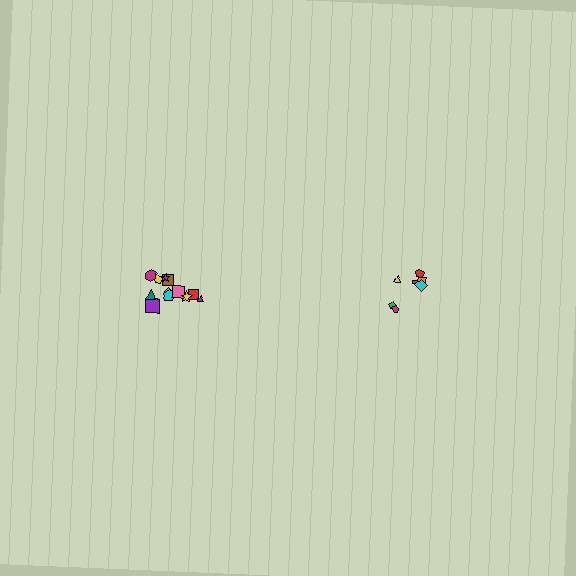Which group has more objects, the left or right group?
The left group.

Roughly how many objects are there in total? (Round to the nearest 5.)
Roughly 20 objects in total.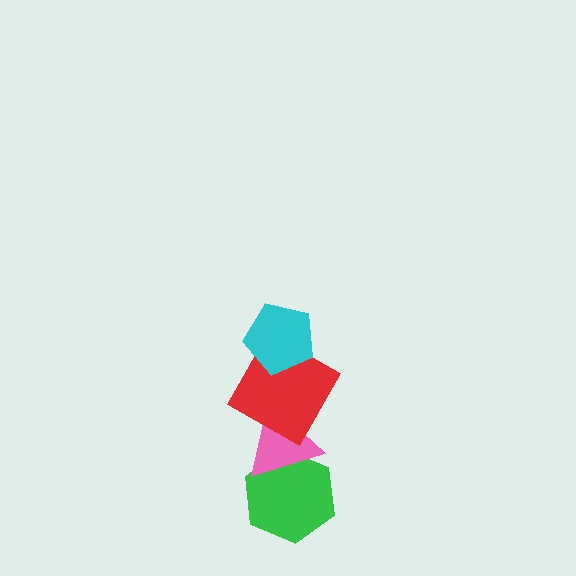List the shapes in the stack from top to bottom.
From top to bottom: the cyan pentagon, the red square, the pink triangle, the green hexagon.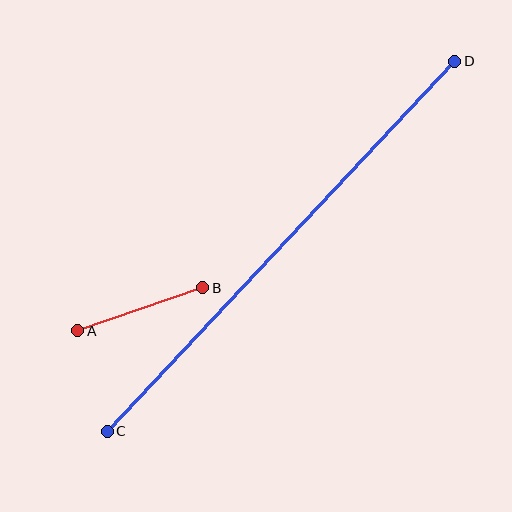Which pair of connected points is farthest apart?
Points C and D are farthest apart.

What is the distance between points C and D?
The distance is approximately 508 pixels.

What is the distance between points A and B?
The distance is approximately 132 pixels.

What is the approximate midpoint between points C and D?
The midpoint is at approximately (281, 246) pixels.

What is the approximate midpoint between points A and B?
The midpoint is at approximately (140, 309) pixels.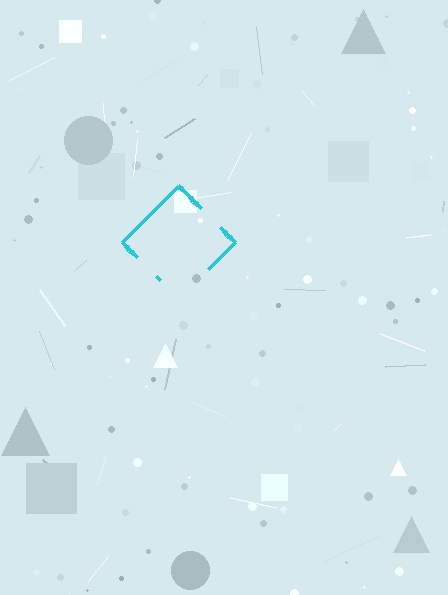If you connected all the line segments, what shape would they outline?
They would outline a diamond.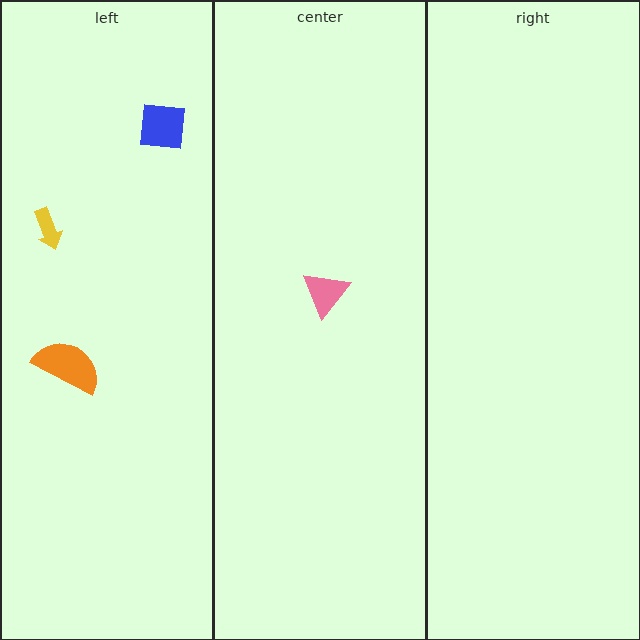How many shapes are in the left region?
3.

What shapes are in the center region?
The pink triangle.